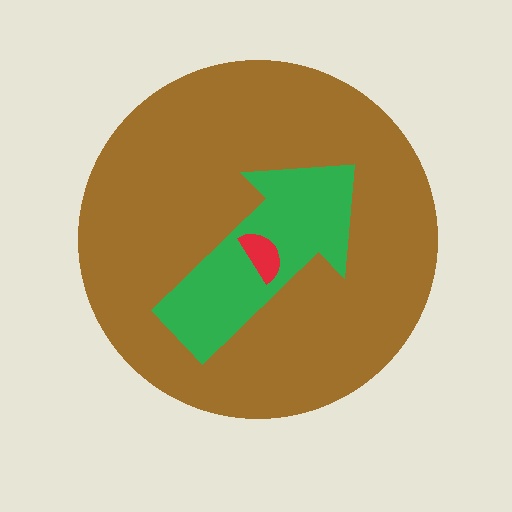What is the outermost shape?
The brown circle.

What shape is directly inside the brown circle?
The green arrow.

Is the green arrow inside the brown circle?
Yes.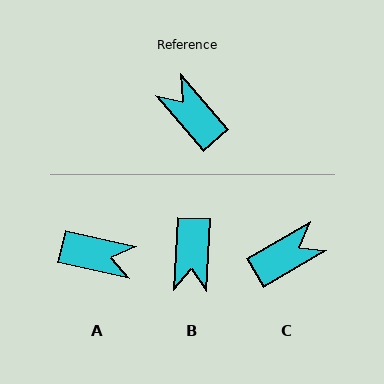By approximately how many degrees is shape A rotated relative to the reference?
Approximately 143 degrees clockwise.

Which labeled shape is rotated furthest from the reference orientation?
A, about 143 degrees away.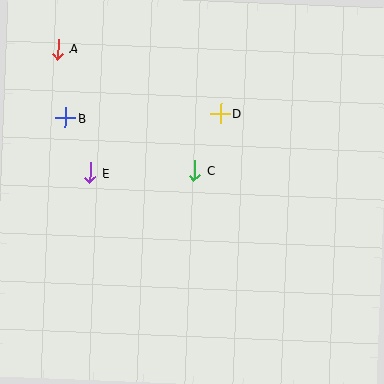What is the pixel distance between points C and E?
The distance between C and E is 105 pixels.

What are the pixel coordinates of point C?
Point C is at (195, 170).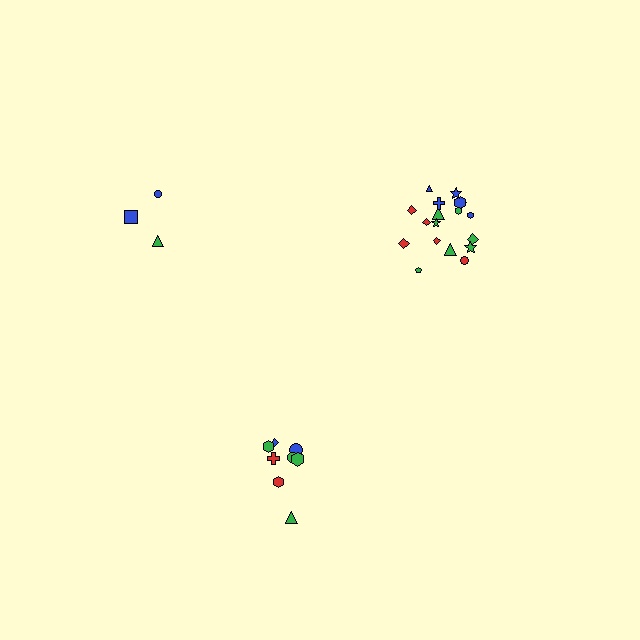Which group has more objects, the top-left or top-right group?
The top-right group.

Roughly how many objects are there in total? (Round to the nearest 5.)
Roughly 30 objects in total.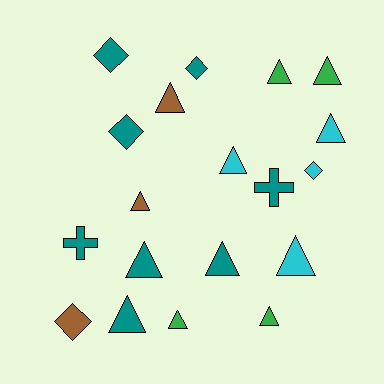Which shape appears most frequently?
Triangle, with 12 objects.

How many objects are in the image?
There are 19 objects.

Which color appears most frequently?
Teal, with 8 objects.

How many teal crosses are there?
There are 2 teal crosses.